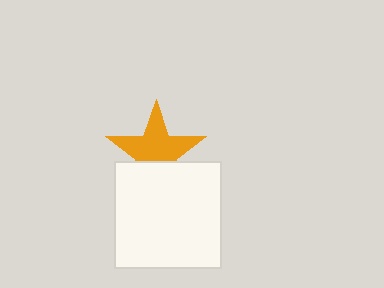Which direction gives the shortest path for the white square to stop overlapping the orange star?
Moving down gives the shortest separation.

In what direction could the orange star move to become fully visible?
The orange star could move up. That would shift it out from behind the white square entirely.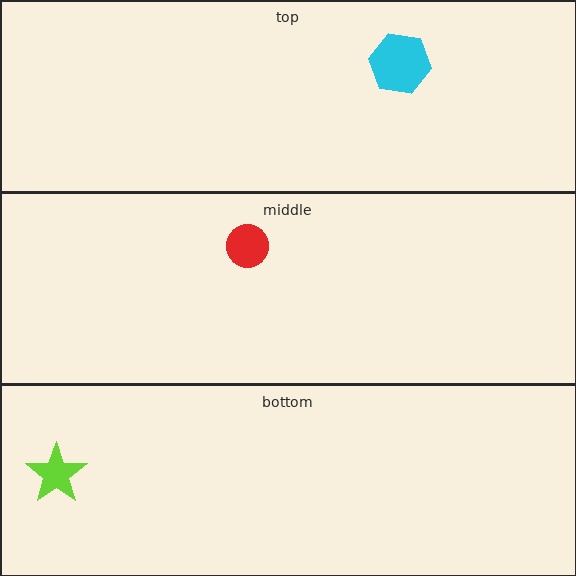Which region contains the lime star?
The bottom region.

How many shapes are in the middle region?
1.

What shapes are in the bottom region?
The lime star.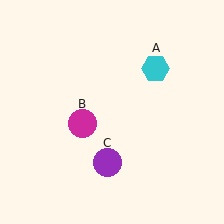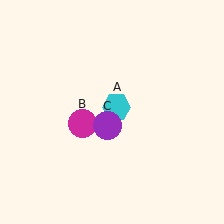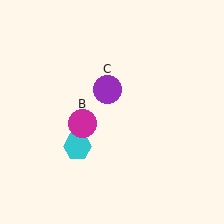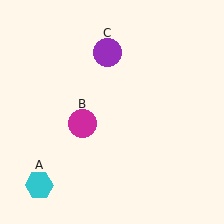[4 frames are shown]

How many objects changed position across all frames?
2 objects changed position: cyan hexagon (object A), purple circle (object C).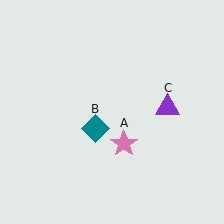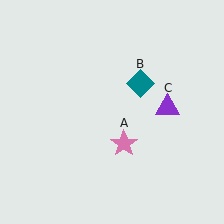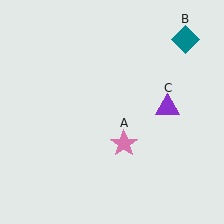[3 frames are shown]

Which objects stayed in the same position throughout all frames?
Pink star (object A) and purple triangle (object C) remained stationary.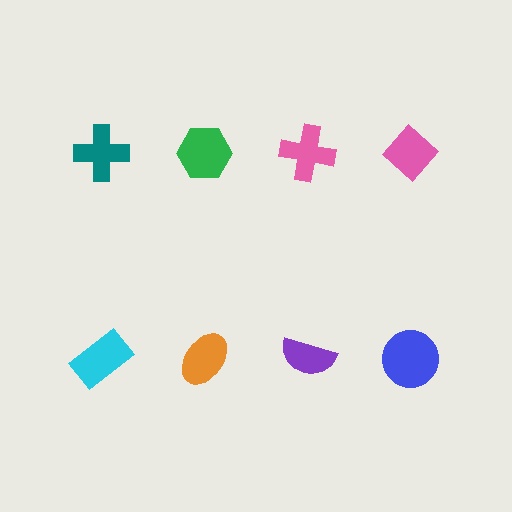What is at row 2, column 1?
A cyan rectangle.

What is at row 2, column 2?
An orange ellipse.